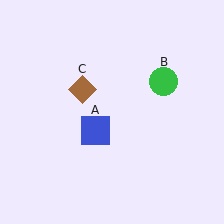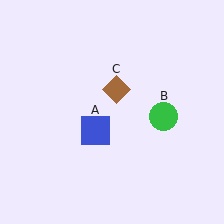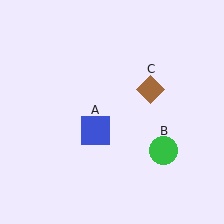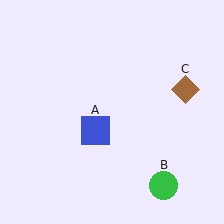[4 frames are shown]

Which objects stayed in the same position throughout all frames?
Blue square (object A) remained stationary.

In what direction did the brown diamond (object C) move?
The brown diamond (object C) moved right.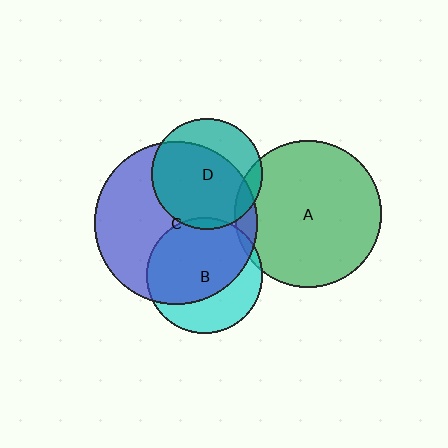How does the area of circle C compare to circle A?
Approximately 1.2 times.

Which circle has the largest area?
Circle C (blue).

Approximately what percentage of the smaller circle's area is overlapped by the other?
Approximately 65%.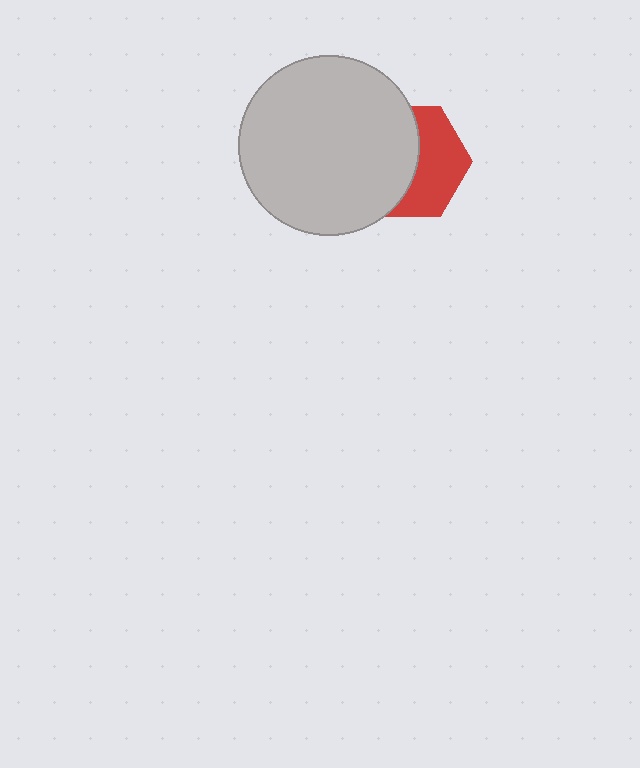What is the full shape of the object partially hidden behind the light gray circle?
The partially hidden object is a red hexagon.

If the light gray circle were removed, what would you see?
You would see the complete red hexagon.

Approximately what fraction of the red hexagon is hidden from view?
Roughly 53% of the red hexagon is hidden behind the light gray circle.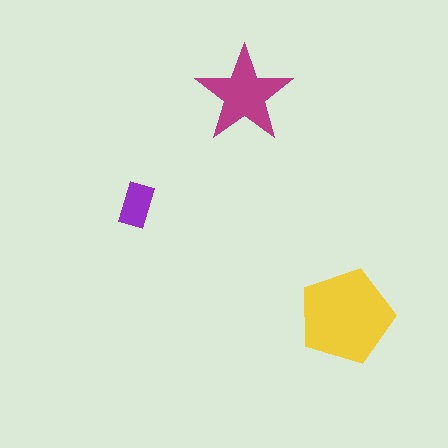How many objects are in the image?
There are 3 objects in the image.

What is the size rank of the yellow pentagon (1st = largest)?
1st.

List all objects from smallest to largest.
The purple rectangle, the magenta star, the yellow pentagon.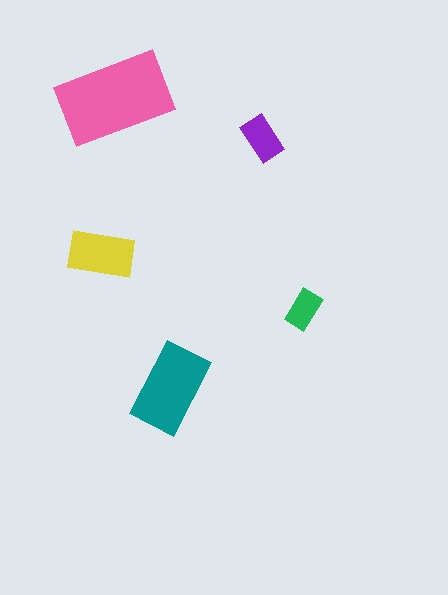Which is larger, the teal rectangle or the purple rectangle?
The teal one.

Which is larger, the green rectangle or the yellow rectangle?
The yellow one.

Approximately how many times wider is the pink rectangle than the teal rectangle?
About 1.5 times wider.